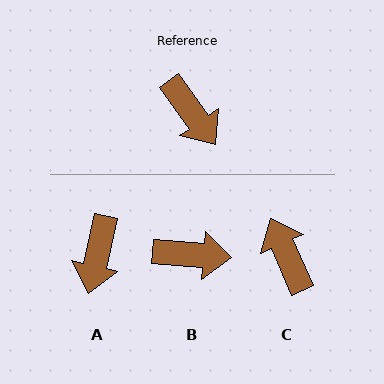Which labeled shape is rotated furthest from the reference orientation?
C, about 168 degrees away.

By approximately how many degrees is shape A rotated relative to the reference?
Approximately 48 degrees clockwise.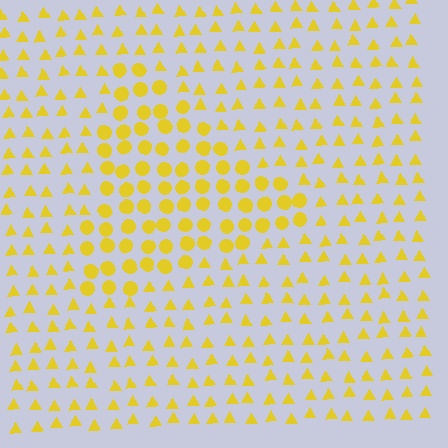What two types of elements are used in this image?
The image uses circles inside the triangle region and triangles outside it.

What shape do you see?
I see a triangle.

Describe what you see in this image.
The image is filled with small yellow elements arranged in a uniform grid. A triangle-shaped region contains circles, while the surrounding area contains triangles. The boundary is defined purely by the change in element shape.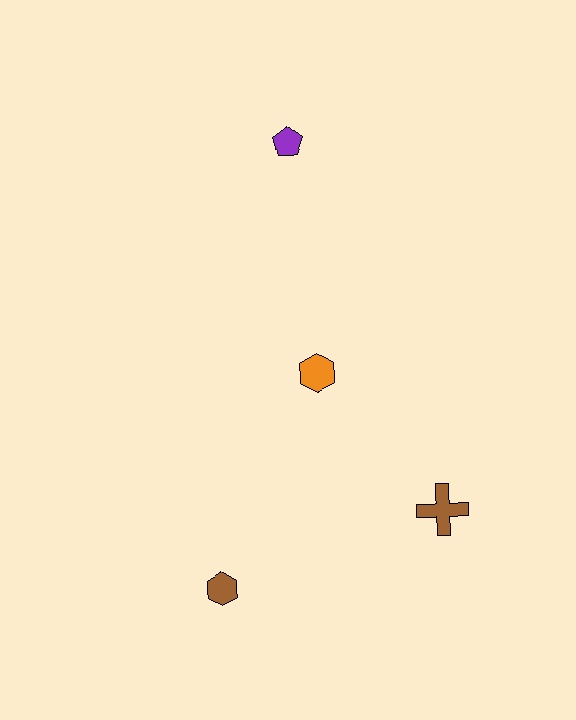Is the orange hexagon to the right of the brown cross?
No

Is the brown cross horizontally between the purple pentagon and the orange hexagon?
No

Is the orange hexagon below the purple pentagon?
Yes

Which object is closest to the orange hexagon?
The brown cross is closest to the orange hexagon.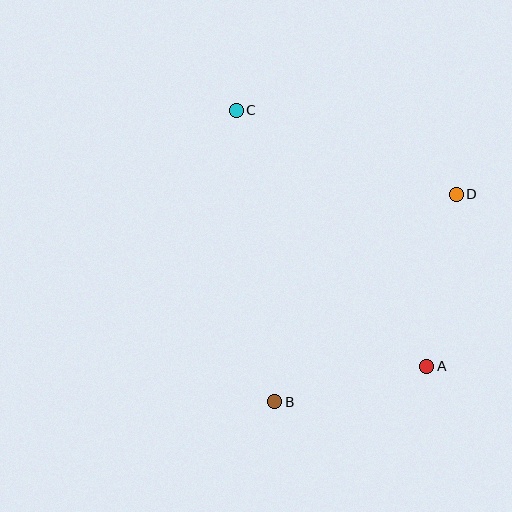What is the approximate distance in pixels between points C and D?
The distance between C and D is approximately 236 pixels.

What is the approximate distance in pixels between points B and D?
The distance between B and D is approximately 275 pixels.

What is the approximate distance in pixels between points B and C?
The distance between B and C is approximately 294 pixels.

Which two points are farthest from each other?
Points A and C are farthest from each other.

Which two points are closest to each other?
Points A and B are closest to each other.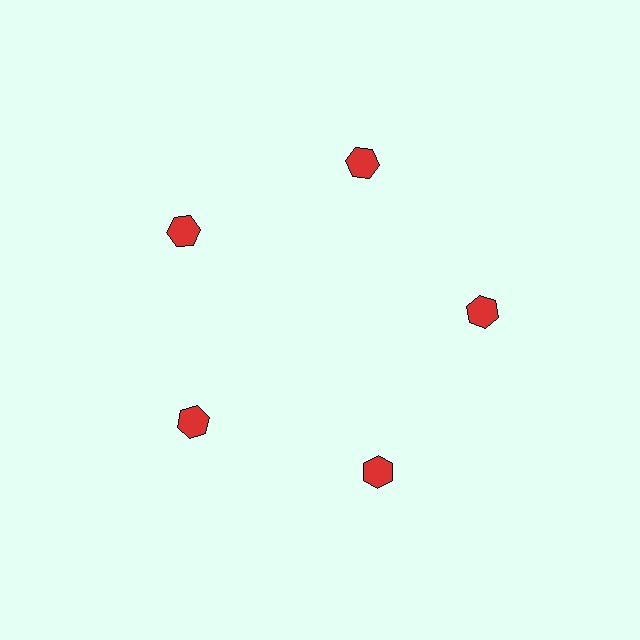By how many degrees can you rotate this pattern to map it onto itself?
The pattern maps onto itself every 72 degrees of rotation.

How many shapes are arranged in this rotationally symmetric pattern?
There are 5 shapes, arranged in 5 groups of 1.